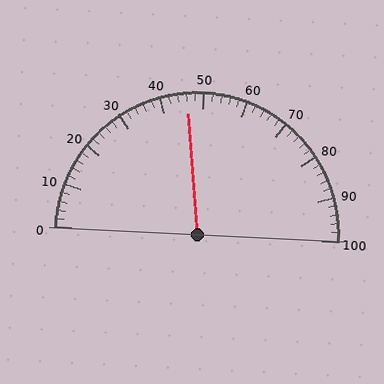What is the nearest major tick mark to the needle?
The nearest major tick mark is 50.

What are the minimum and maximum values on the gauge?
The gauge ranges from 0 to 100.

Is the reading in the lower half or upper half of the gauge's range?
The reading is in the lower half of the range (0 to 100).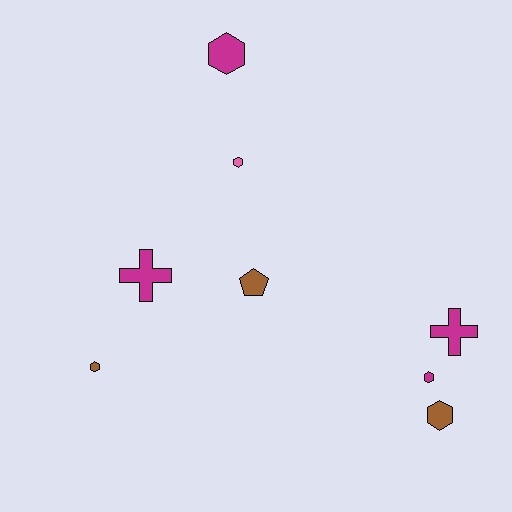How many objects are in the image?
There are 8 objects.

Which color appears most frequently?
Magenta, with 4 objects.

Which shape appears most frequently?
Hexagon, with 5 objects.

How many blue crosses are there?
There are no blue crosses.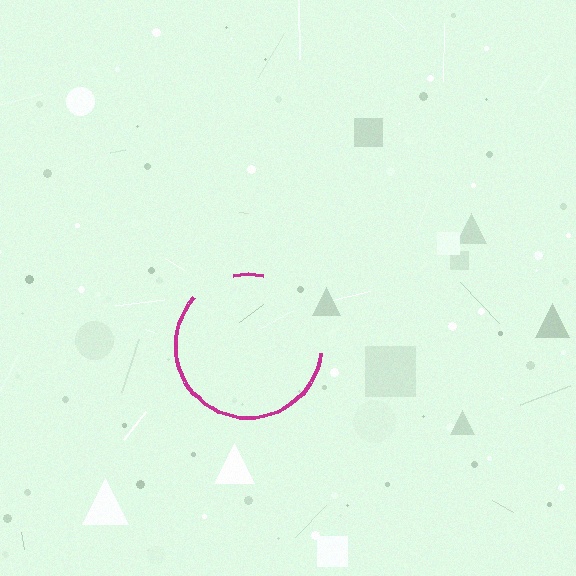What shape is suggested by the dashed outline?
The dashed outline suggests a circle.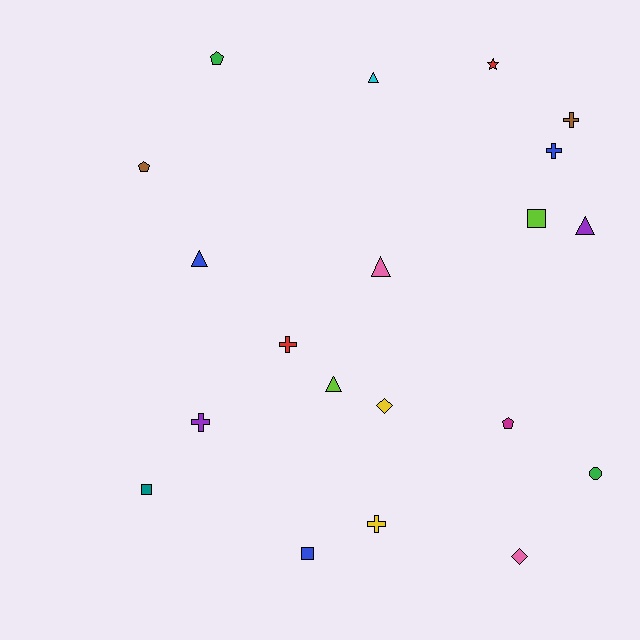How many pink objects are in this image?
There are 2 pink objects.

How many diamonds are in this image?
There are 2 diamonds.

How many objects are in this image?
There are 20 objects.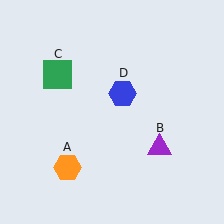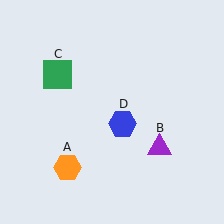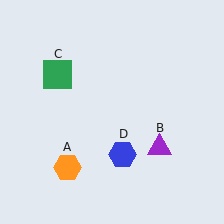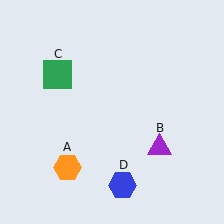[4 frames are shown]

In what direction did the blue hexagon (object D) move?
The blue hexagon (object D) moved down.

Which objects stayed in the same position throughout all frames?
Orange hexagon (object A) and purple triangle (object B) and green square (object C) remained stationary.